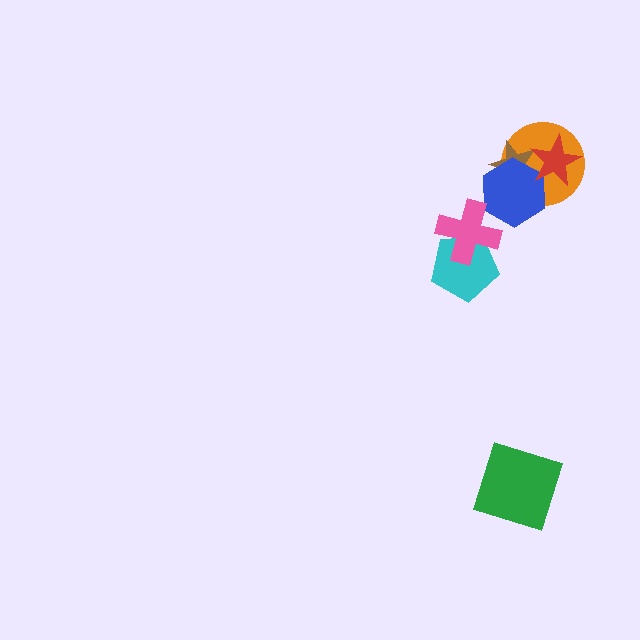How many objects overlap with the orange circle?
3 objects overlap with the orange circle.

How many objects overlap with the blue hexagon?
4 objects overlap with the blue hexagon.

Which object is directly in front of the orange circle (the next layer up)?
The brown star is directly in front of the orange circle.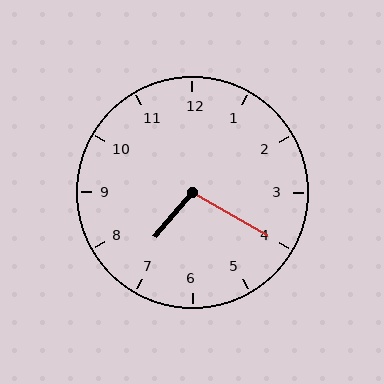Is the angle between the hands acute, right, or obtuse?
It is obtuse.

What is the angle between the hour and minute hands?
Approximately 100 degrees.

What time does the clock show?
7:20.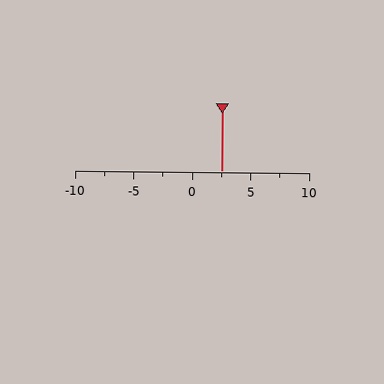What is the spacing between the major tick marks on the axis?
The major ticks are spaced 5 apart.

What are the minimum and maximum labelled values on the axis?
The axis runs from -10 to 10.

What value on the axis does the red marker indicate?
The marker indicates approximately 2.5.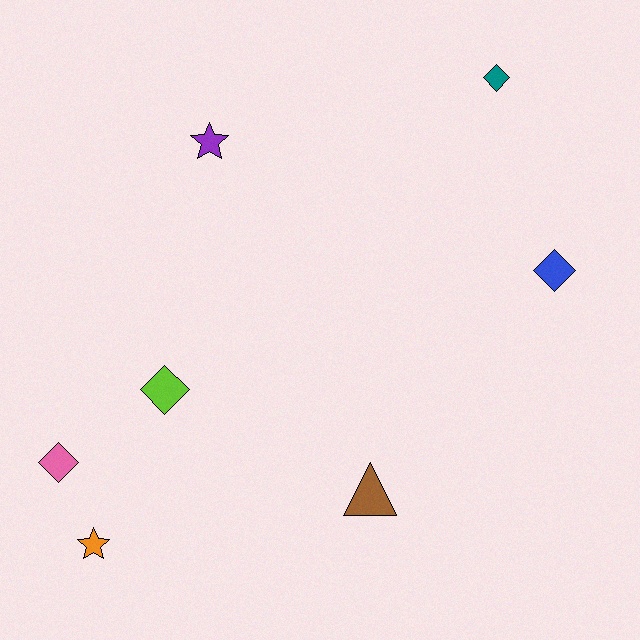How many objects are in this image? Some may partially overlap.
There are 7 objects.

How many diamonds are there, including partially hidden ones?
There are 4 diamonds.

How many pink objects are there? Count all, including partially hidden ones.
There is 1 pink object.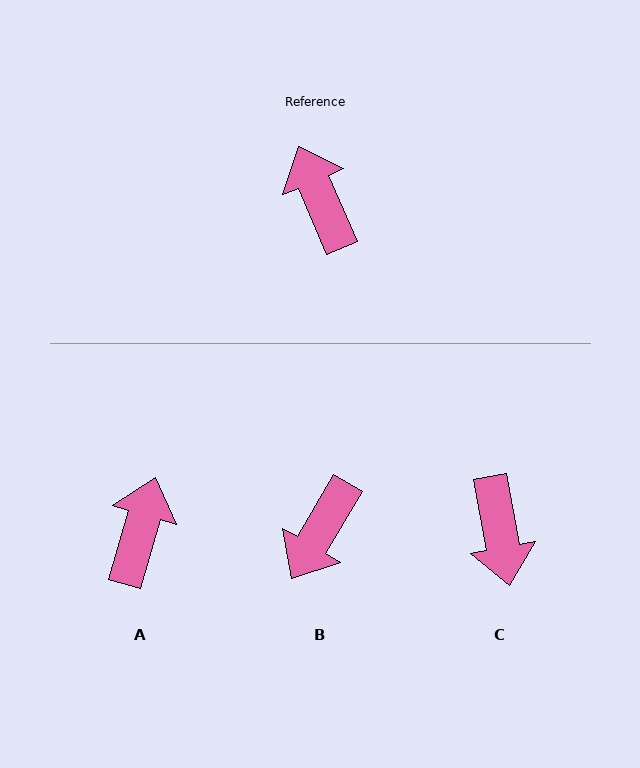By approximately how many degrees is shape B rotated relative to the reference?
Approximately 126 degrees counter-clockwise.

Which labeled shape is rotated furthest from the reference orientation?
C, about 167 degrees away.